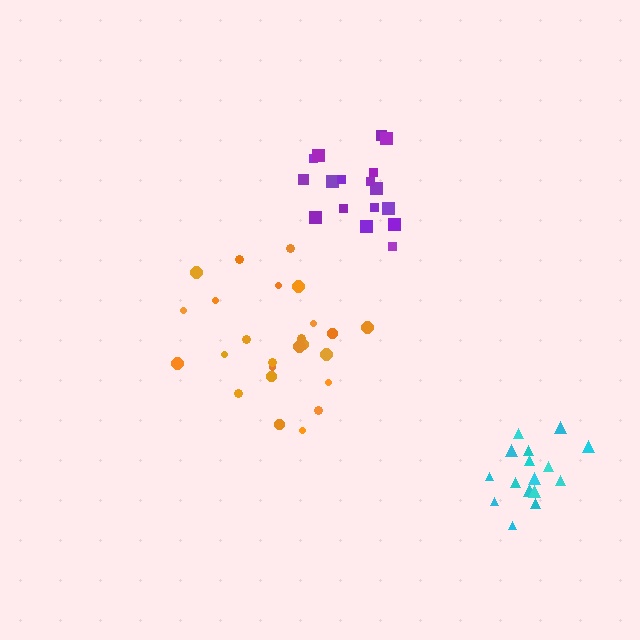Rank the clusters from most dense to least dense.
cyan, purple, orange.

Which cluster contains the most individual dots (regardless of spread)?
Orange (25).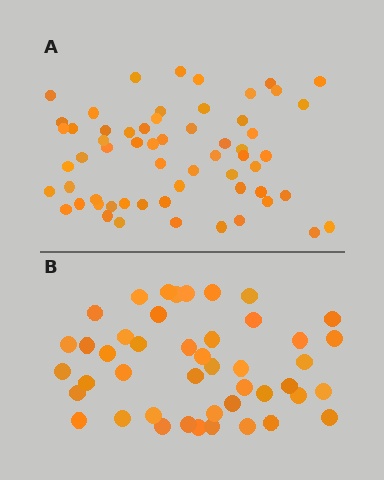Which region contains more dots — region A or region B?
Region A (the top region) has more dots.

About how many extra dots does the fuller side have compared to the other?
Region A has approximately 15 more dots than region B.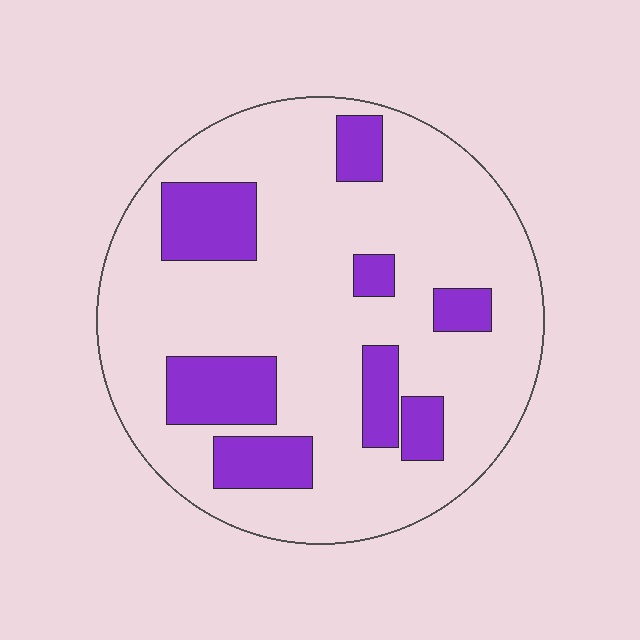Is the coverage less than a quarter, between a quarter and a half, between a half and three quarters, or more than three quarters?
Less than a quarter.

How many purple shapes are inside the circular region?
8.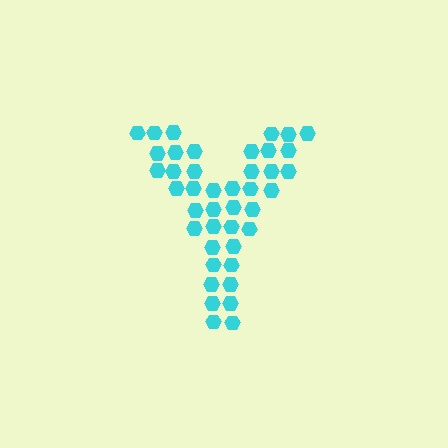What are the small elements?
The small elements are hexagons.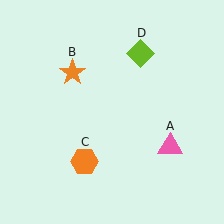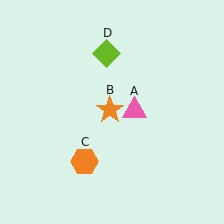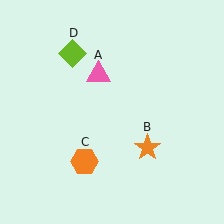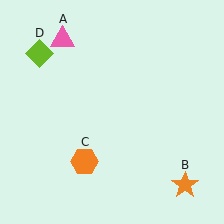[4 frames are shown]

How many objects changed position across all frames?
3 objects changed position: pink triangle (object A), orange star (object B), lime diamond (object D).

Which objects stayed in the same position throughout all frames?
Orange hexagon (object C) remained stationary.